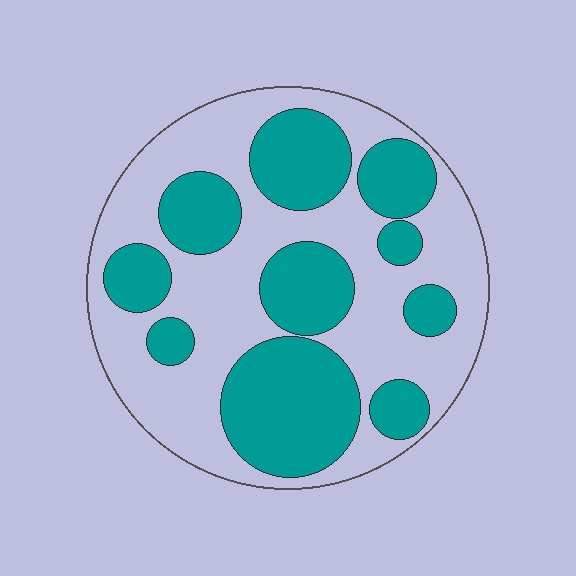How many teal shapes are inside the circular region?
10.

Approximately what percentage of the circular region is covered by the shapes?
Approximately 40%.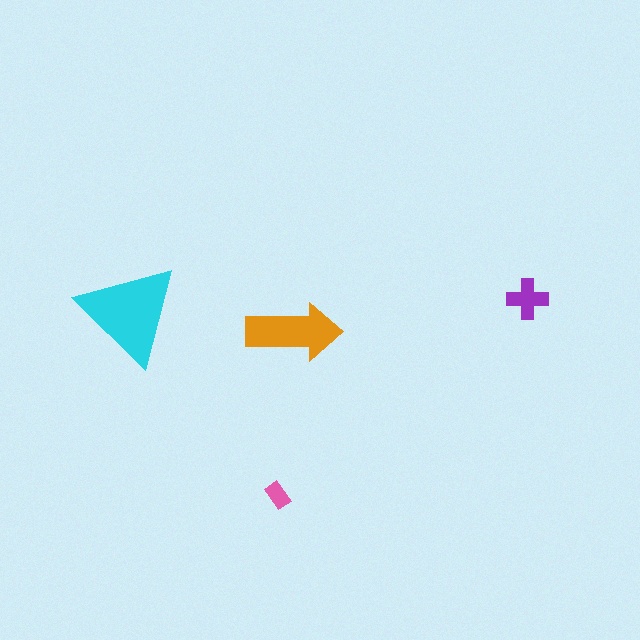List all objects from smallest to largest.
The pink rectangle, the purple cross, the orange arrow, the cyan triangle.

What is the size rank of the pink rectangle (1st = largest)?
4th.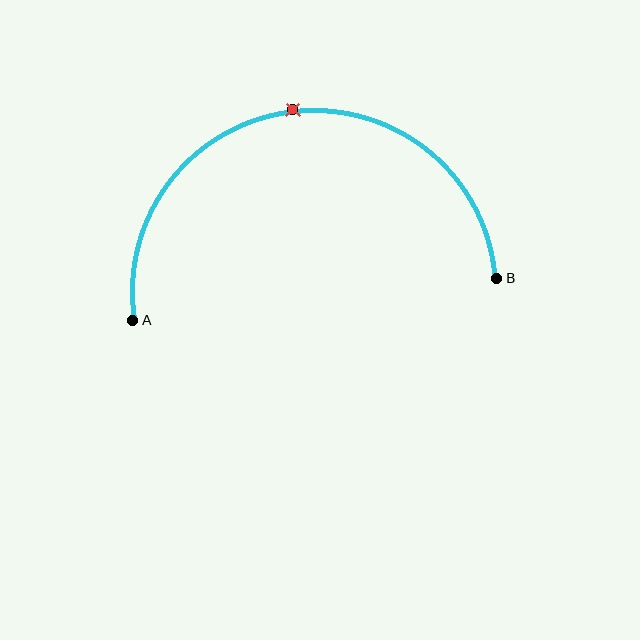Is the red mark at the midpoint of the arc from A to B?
Yes. The red mark lies on the arc at equal arc-length from both A and B — it is the arc midpoint.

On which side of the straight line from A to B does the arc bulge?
The arc bulges above the straight line connecting A and B.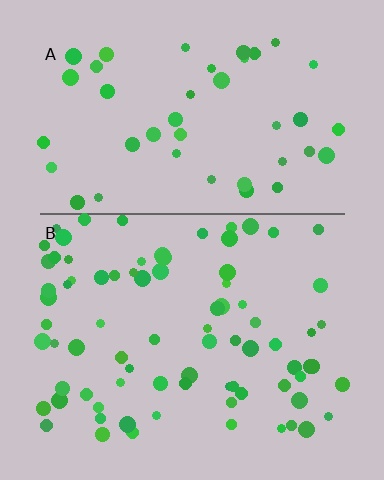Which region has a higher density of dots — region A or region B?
B (the bottom).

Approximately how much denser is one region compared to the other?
Approximately 1.8× — region B over region A.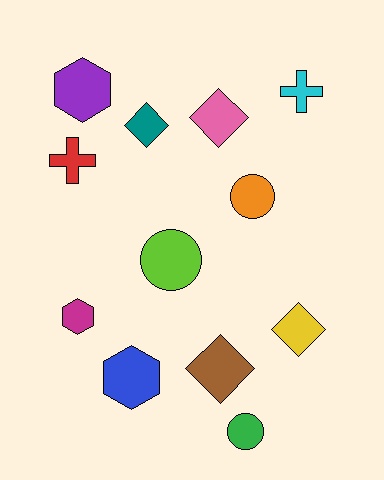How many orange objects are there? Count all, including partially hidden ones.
There is 1 orange object.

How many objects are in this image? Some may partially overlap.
There are 12 objects.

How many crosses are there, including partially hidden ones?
There are 2 crosses.